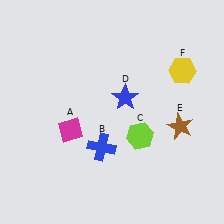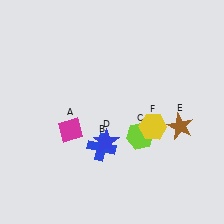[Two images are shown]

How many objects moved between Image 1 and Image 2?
2 objects moved between the two images.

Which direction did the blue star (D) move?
The blue star (D) moved down.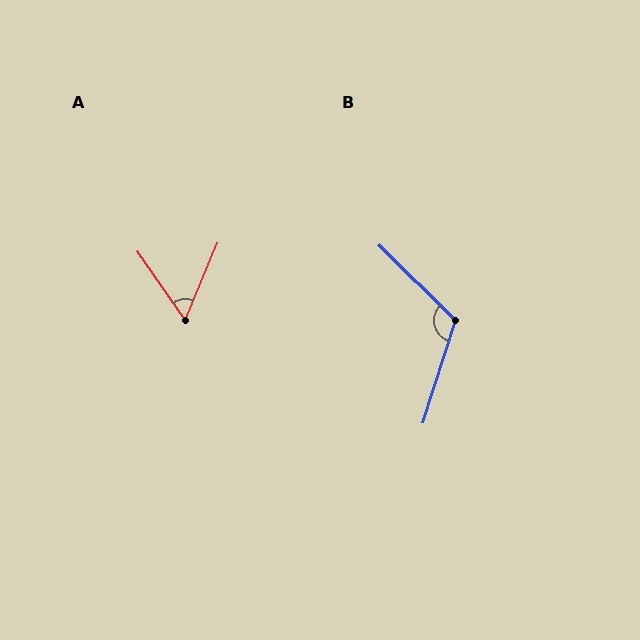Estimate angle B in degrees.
Approximately 117 degrees.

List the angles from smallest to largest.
A (57°), B (117°).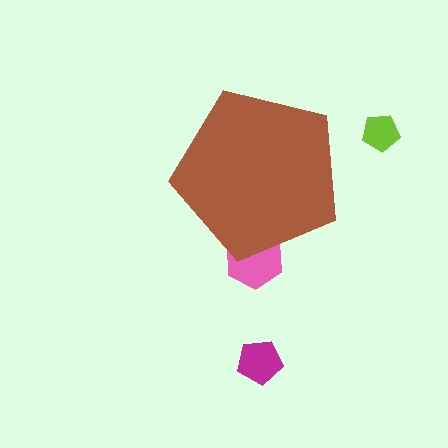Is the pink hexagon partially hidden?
Yes, the pink hexagon is partially hidden behind the brown pentagon.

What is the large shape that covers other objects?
A brown pentagon.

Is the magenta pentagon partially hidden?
No, the magenta pentagon is fully visible.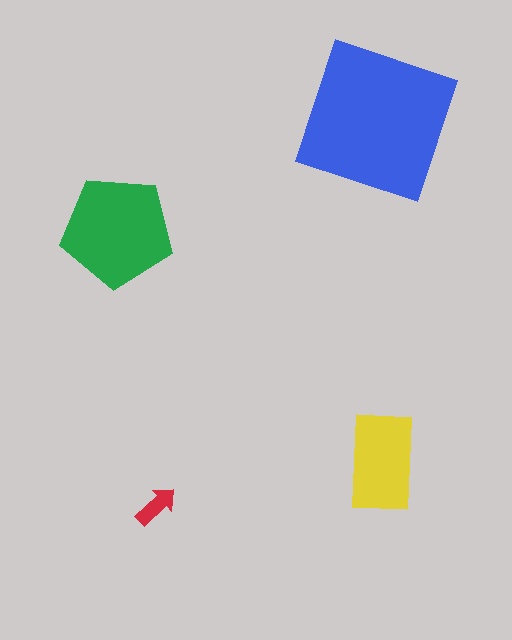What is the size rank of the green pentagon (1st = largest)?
2nd.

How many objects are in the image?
There are 4 objects in the image.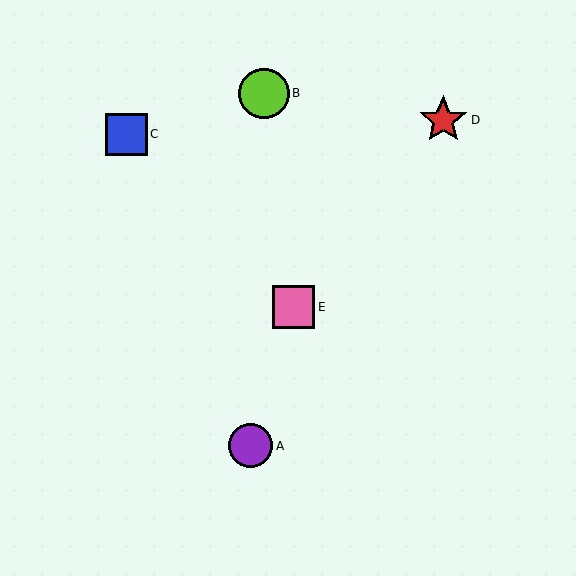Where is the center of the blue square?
The center of the blue square is at (126, 134).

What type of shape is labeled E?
Shape E is a pink square.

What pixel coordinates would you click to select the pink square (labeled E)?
Click at (293, 307) to select the pink square E.